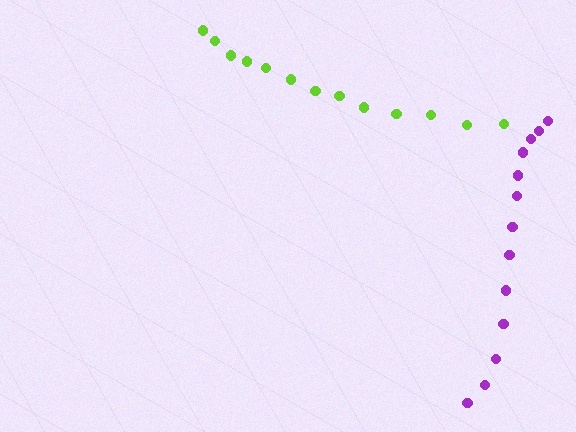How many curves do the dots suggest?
There are 2 distinct paths.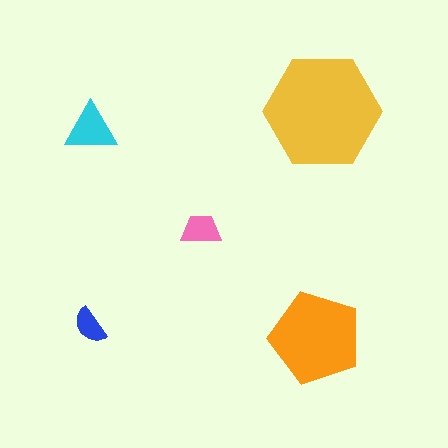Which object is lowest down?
The orange pentagon is bottommost.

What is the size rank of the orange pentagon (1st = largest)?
2nd.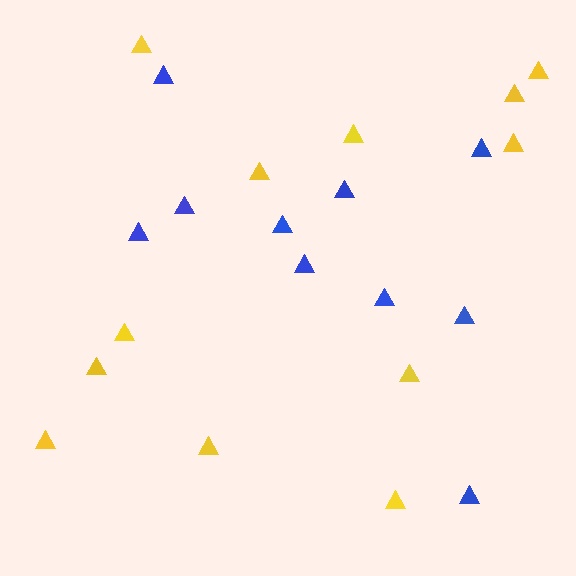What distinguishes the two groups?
There are 2 groups: one group of yellow triangles (12) and one group of blue triangles (10).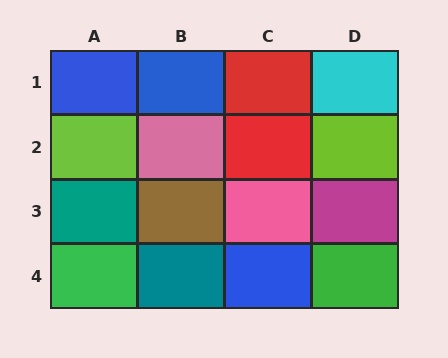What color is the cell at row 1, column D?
Cyan.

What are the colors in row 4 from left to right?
Green, teal, blue, green.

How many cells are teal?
2 cells are teal.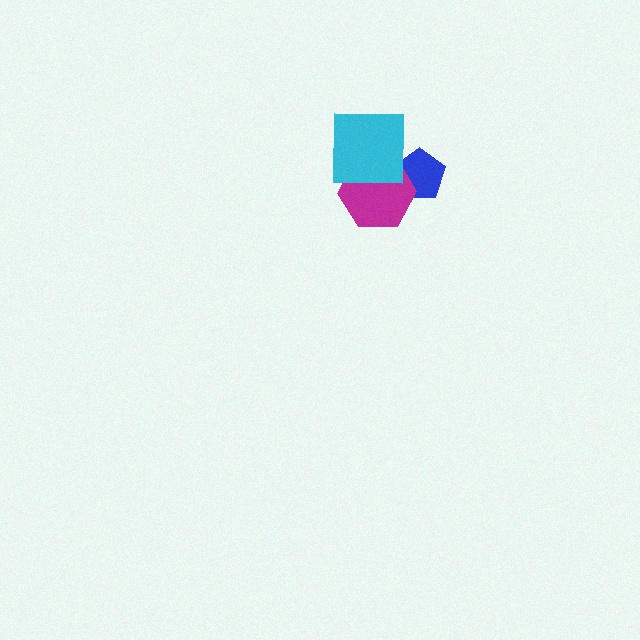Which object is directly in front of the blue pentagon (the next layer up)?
The magenta hexagon is directly in front of the blue pentagon.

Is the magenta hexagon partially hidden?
Yes, it is partially covered by another shape.